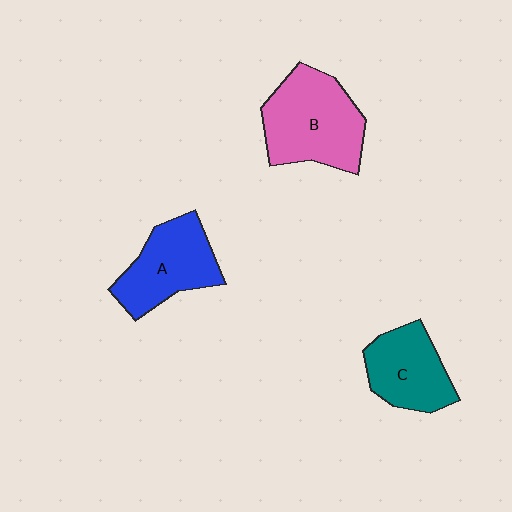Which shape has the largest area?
Shape B (pink).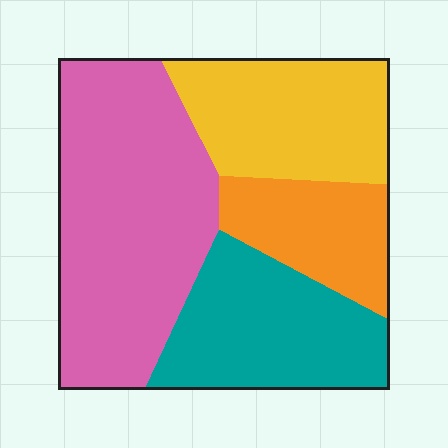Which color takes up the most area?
Pink, at roughly 40%.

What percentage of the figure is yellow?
Yellow covers 22% of the figure.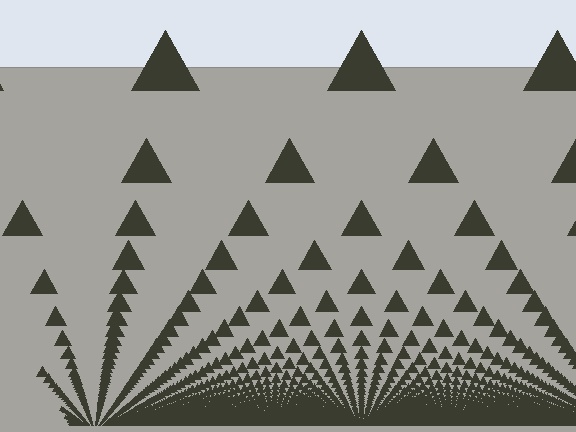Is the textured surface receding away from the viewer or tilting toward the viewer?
The surface appears to tilt toward the viewer. Texture elements get larger and sparser toward the top.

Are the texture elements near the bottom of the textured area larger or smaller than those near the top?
Smaller. The gradient is inverted — elements near the bottom are smaller and denser.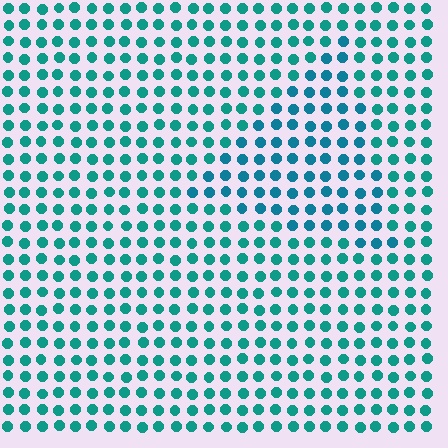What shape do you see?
I see a triangle.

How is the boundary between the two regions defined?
The boundary is defined purely by a slight shift in hue (about 20 degrees). Spacing, size, and orientation are identical on both sides.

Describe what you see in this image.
The image is filled with small teal elements in a uniform arrangement. A triangle-shaped region is visible where the elements are tinted to a slightly different hue, forming a subtle color boundary.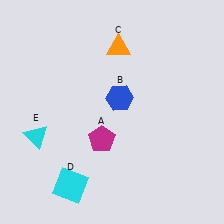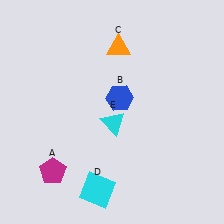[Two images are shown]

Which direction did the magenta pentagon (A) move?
The magenta pentagon (A) moved left.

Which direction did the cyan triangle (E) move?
The cyan triangle (E) moved right.